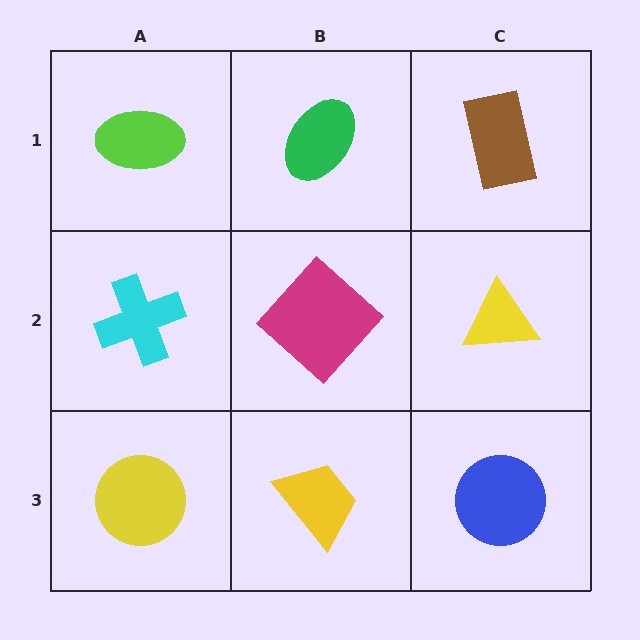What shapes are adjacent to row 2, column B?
A green ellipse (row 1, column B), a yellow trapezoid (row 3, column B), a cyan cross (row 2, column A), a yellow triangle (row 2, column C).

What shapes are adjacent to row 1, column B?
A magenta diamond (row 2, column B), a lime ellipse (row 1, column A), a brown rectangle (row 1, column C).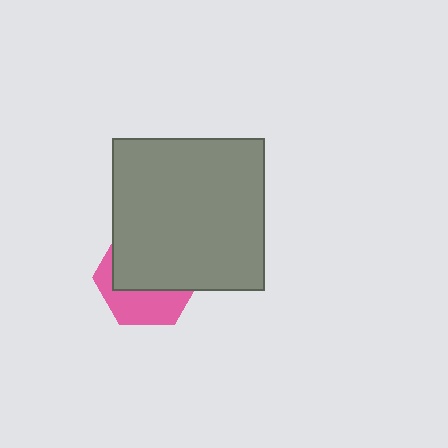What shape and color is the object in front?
The object in front is a gray square.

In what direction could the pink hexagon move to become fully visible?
The pink hexagon could move down. That would shift it out from behind the gray square entirely.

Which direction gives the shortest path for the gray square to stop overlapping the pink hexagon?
Moving up gives the shortest separation.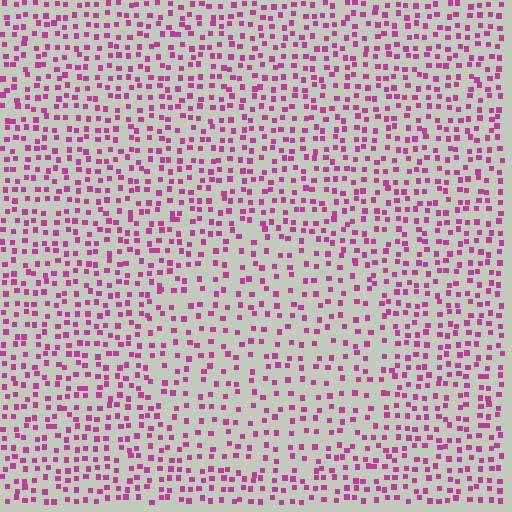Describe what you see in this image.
The image contains small magenta elements arranged at two different densities. A circle-shaped region is visible where the elements are less densely packed than the surrounding area.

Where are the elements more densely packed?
The elements are more densely packed outside the circle boundary.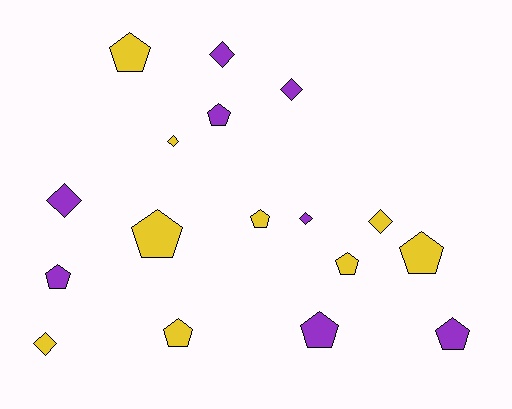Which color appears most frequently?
Yellow, with 9 objects.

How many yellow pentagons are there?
There are 6 yellow pentagons.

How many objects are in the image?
There are 17 objects.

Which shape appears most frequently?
Pentagon, with 10 objects.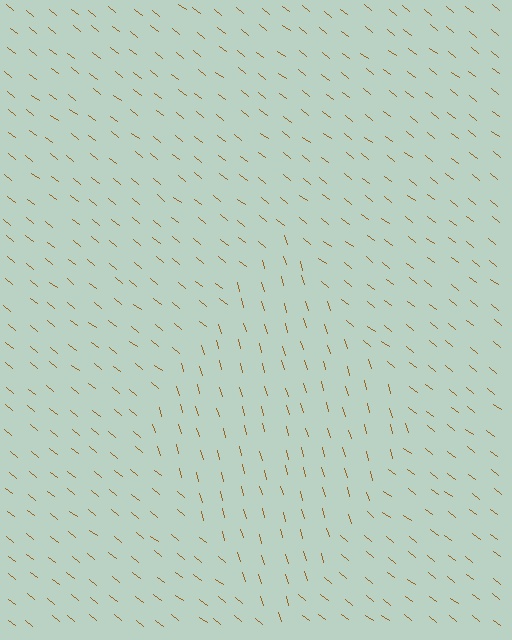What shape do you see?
I see a diamond.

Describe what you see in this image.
The image is filled with small brown line segments. A diamond region in the image has lines oriented differently from the surrounding lines, creating a visible texture boundary.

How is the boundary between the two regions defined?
The boundary is defined purely by a change in line orientation (approximately 36 degrees difference). All lines are the same color and thickness.